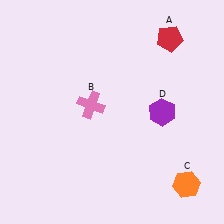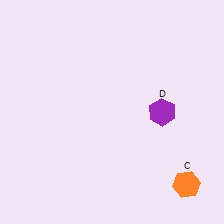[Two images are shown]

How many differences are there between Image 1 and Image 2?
There are 2 differences between the two images.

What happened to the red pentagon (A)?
The red pentagon (A) was removed in Image 2. It was in the top-right area of Image 1.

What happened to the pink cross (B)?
The pink cross (B) was removed in Image 2. It was in the top-left area of Image 1.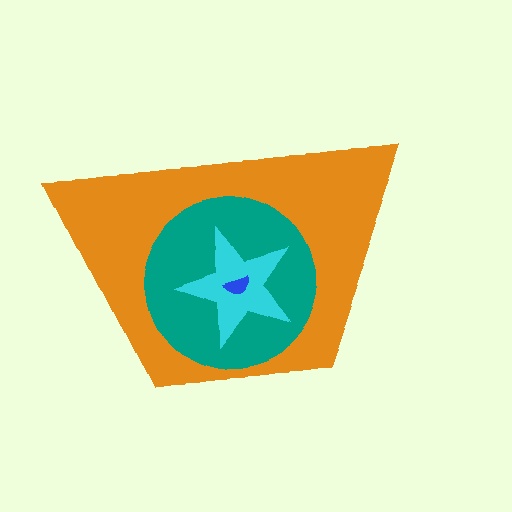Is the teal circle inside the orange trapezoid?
Yes.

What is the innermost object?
The blue semicircle.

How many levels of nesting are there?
4.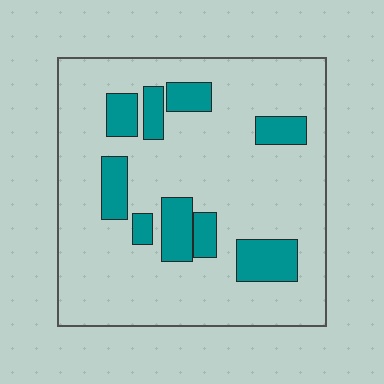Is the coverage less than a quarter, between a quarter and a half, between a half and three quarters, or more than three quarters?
Less than a quarter.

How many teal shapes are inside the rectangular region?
9.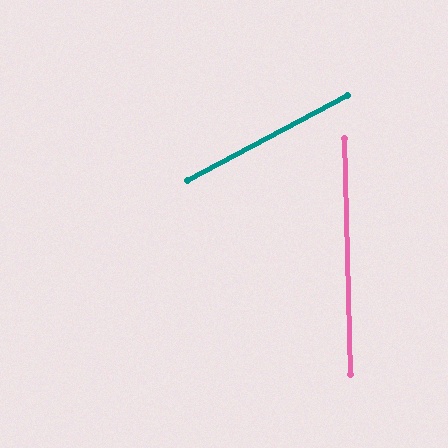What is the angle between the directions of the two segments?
Approximately 64 degrees.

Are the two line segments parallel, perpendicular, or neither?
Neither parallel nor perpendicular — they differ by about 64°.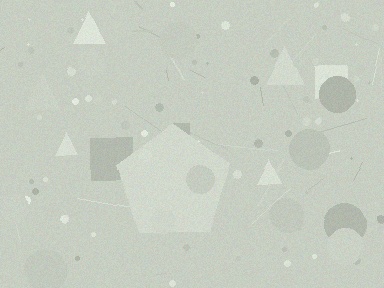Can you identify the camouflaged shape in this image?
The camouflaged shape is a pentagon.